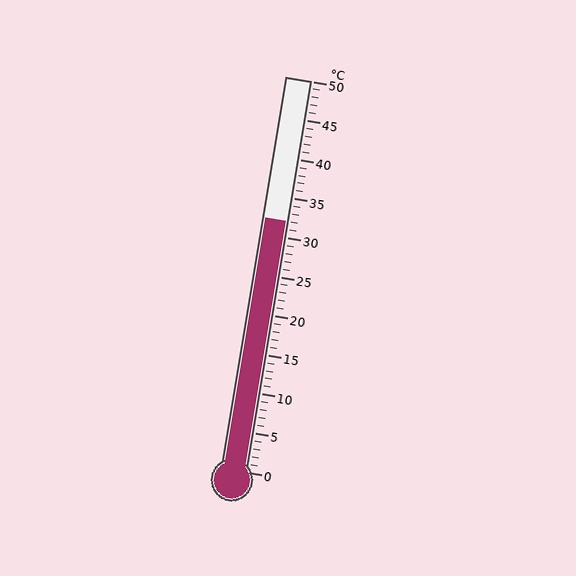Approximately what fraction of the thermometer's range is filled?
The thermometer is filled to approximately 65% of its range.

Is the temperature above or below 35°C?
The temperature is below 35°C.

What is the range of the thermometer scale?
The thermometer scale ranges from 0°C to 50°C.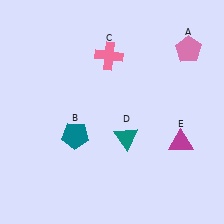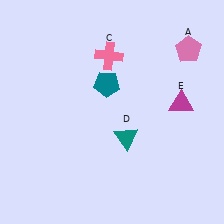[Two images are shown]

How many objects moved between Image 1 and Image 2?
2 objects moved between the two images.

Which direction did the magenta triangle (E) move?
The magenta triangle (E) moved up.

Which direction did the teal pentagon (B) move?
The teal pentagon (B) moved up.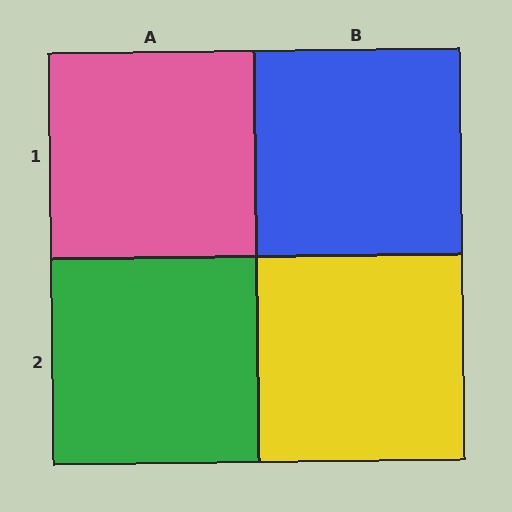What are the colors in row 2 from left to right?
Green, yellow.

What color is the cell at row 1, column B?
Blue.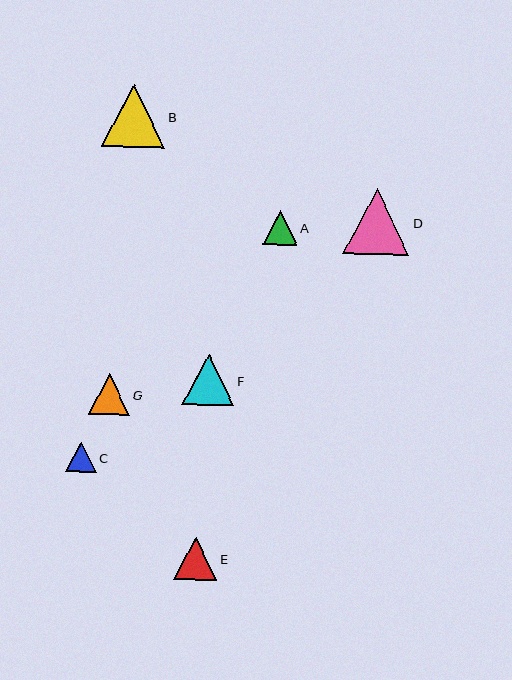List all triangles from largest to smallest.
From largest to smallest: D, B, F, E, G, A, C.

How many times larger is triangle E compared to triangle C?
Triangle E is approximately 1.4 times the size of triangle C.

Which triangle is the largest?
Triangle D is the largest with a size of approximately 66 pixels.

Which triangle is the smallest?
Triangle C is the smallest with a size of approximately 30 pixels.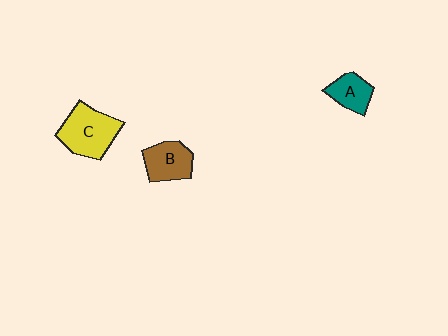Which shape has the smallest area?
Shape A (teal).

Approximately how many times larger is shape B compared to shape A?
Approximately 1.3 times.